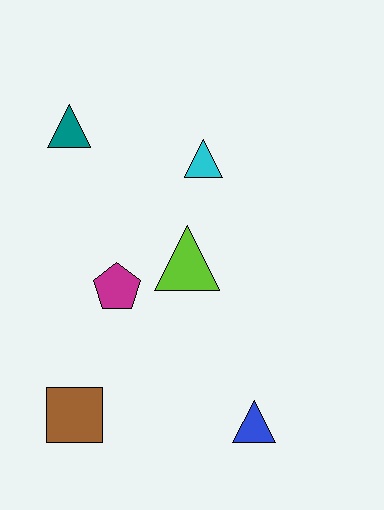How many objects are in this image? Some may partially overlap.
There are 6 objects.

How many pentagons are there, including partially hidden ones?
There is 1 pentagon.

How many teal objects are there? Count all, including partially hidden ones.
There is 1 teal object.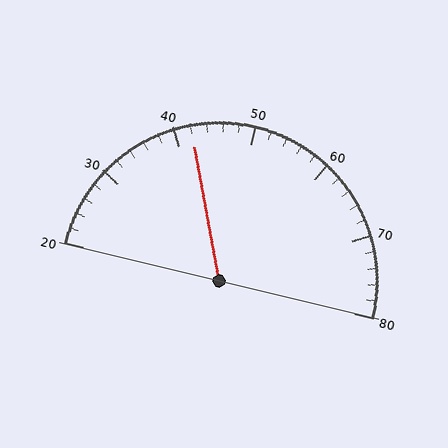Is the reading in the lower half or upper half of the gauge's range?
The reading is in the lower half of the range (20 to 80).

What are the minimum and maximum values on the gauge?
The gauge ranges from 20 to 80.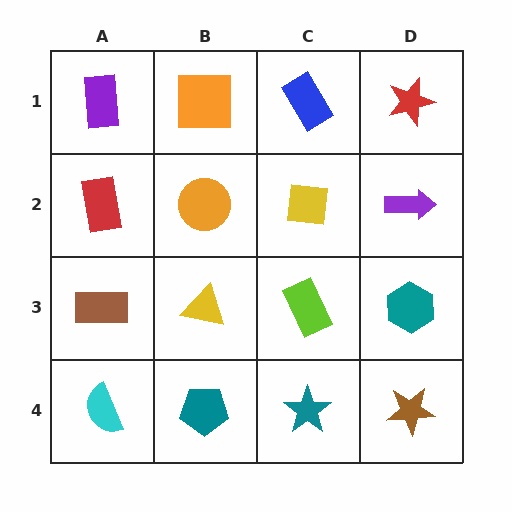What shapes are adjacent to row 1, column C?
A yellow square (row 2, column C), an orange square (row 1, column B), a red star (row 1, column D).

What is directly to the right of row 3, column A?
A yellow triangle.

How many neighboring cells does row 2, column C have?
4.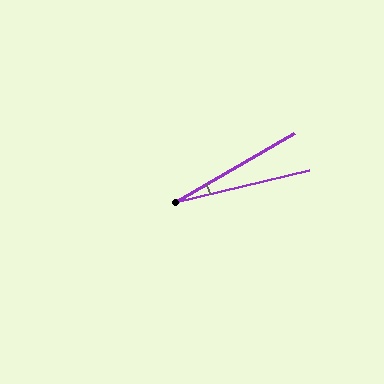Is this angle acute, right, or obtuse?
It is acute.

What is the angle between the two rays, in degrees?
Approximately 17 degrees.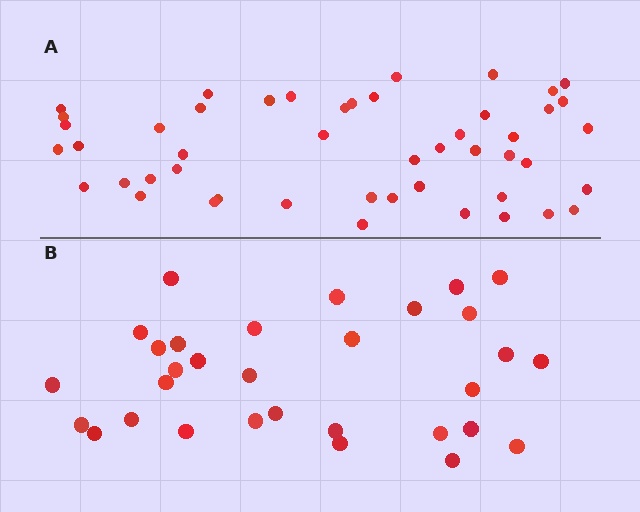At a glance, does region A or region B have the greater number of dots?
Region A (the top region) has more dots.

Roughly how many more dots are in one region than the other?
Region A has approximately 15 more dots than region B.